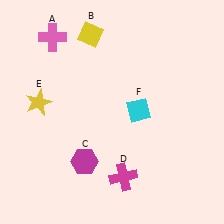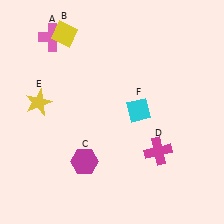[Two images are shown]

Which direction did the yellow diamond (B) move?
The yellow diamond (B) moved left.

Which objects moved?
The objects that moved are: the yellow diamond (B), the magenta cross (D).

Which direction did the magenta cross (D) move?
The magenta cross (D) moved right.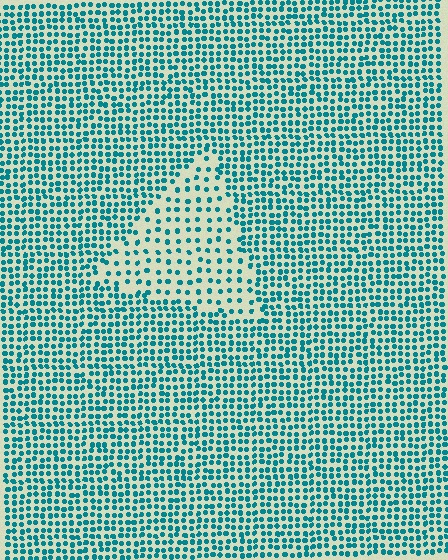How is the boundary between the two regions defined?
The boundary is defined by a change in element density (approximately 2.1x ratio). All elements are the same color, size, and shape.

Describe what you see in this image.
The image contains small teal elements arranged at two different densities. A triangle-shaped region is visible where the elements are less densely packed than the surrounding area.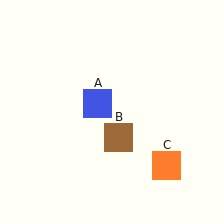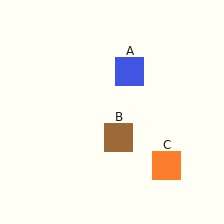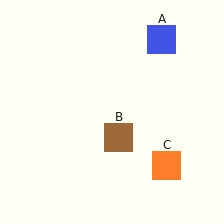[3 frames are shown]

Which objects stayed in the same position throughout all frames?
Brown square (object B) and orange square (object C) remained stationary.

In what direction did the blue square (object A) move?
The blue square (object A) moved up and to the right.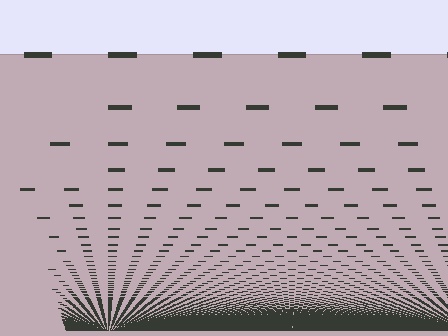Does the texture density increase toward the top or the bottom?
Density increases toward the bottom.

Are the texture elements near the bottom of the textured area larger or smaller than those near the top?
Smaller. The gradient is inverted — elements near the bottom are smaller and denser.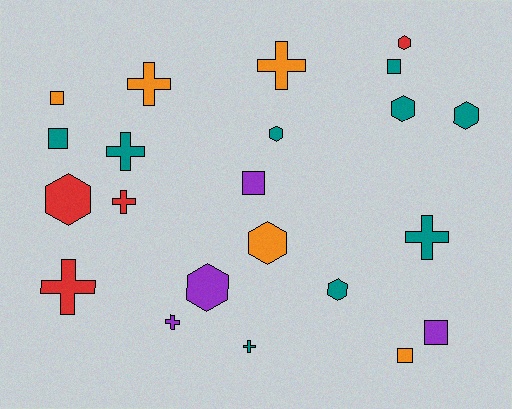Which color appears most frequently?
Teal, with 9 objects.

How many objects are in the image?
There are 22 objects.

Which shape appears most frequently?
Hexagon, with 8 objects.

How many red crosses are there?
There are 2 red crosses.